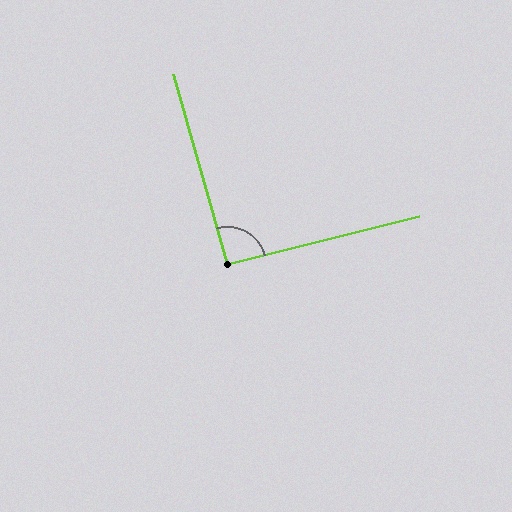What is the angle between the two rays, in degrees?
Approximately 92 degrees.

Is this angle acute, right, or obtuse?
It is approximately a right angle.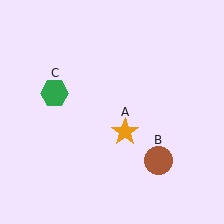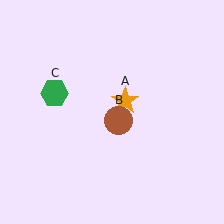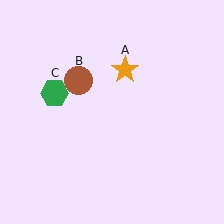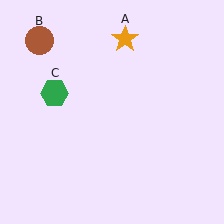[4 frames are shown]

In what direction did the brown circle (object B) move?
The brown circle (object B) moved up and to the left.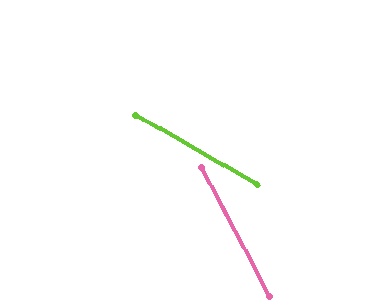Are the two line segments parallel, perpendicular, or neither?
Neither parallel nor perpendicular — they differ by about 33°.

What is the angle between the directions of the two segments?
Approximately 33 degrees.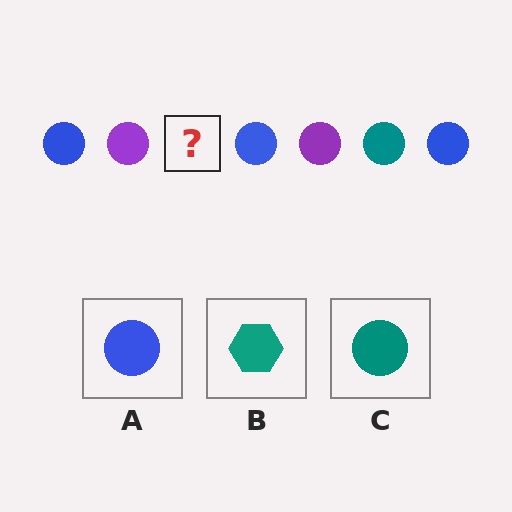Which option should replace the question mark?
Option C.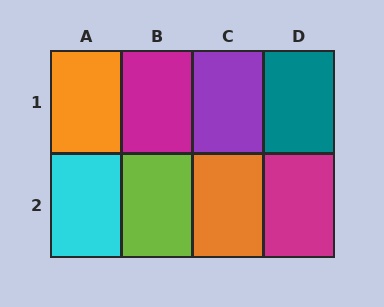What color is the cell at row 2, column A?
Cyan.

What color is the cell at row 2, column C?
Orange.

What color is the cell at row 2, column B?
Lime.